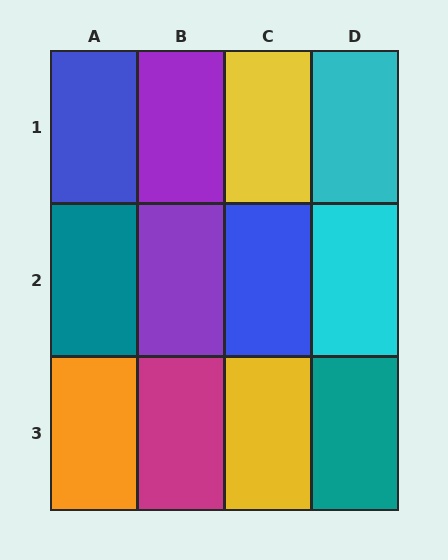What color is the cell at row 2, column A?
Teal.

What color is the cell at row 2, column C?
Blue.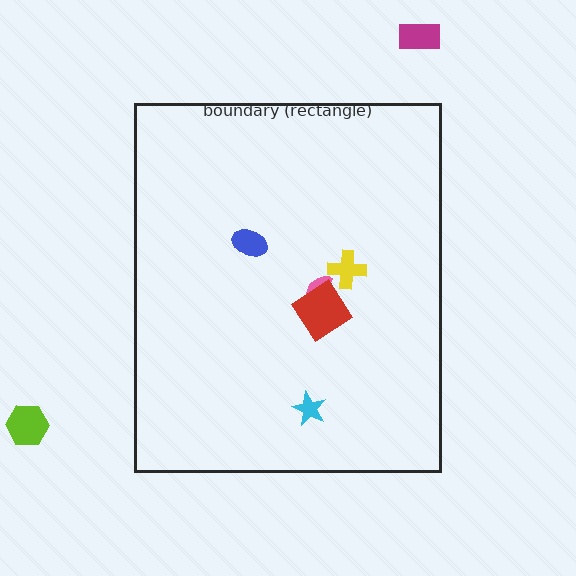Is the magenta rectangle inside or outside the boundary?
Outside.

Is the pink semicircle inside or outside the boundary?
Inside.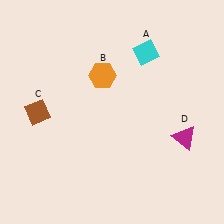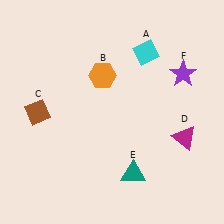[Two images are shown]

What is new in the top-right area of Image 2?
A purple star (F) was added in the top-right area of Image 2.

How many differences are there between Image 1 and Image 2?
There are 2 differences between the two images.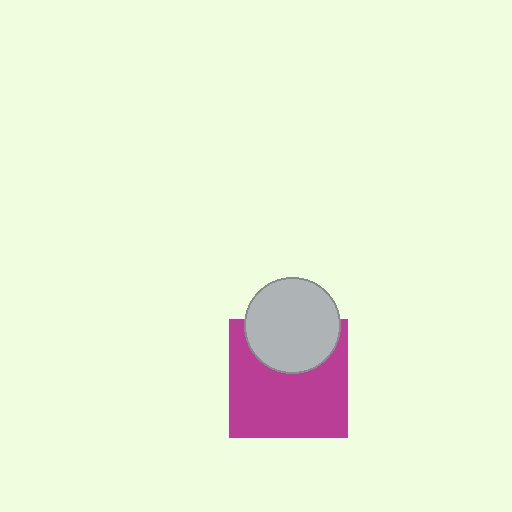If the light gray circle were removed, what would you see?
You would see the complete magenta square.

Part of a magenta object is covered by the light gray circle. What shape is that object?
It is a square.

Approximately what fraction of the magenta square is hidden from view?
Roughly 31% of the magenta square is hidden behind the light gray circle.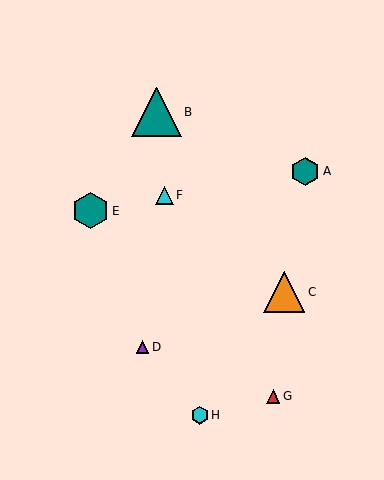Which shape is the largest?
The teal triangle (labeled B) is the largest.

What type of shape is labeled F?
Shape F is a cyan triangle.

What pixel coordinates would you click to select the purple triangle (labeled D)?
Click at (142, 347) to select the purple triangle D.